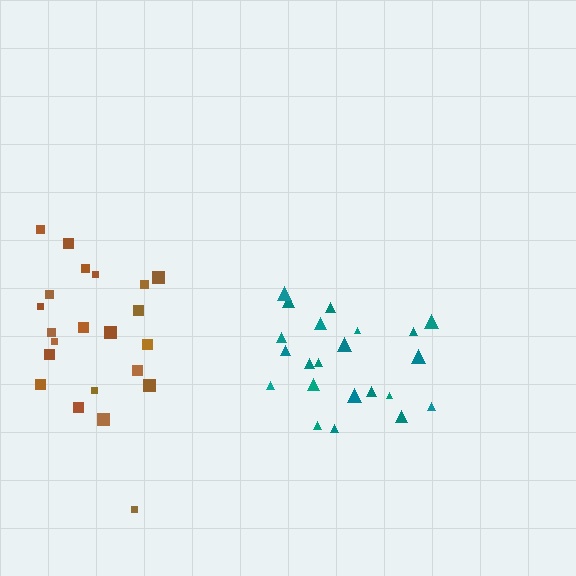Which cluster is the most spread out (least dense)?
Brown.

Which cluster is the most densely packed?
Teal.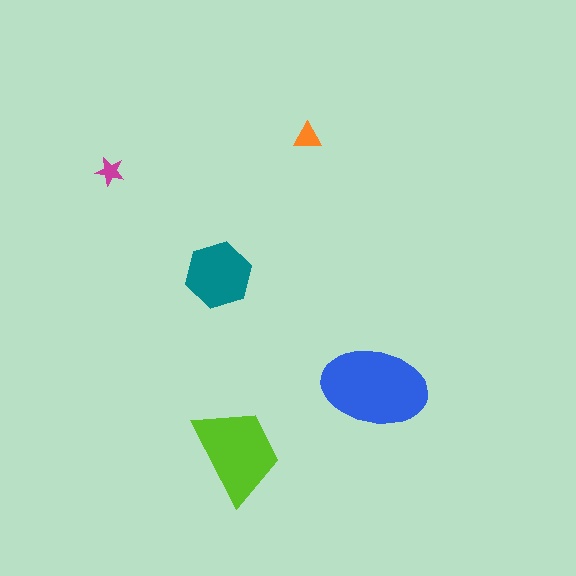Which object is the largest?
The blue ellipse.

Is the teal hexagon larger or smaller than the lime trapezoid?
Smaller.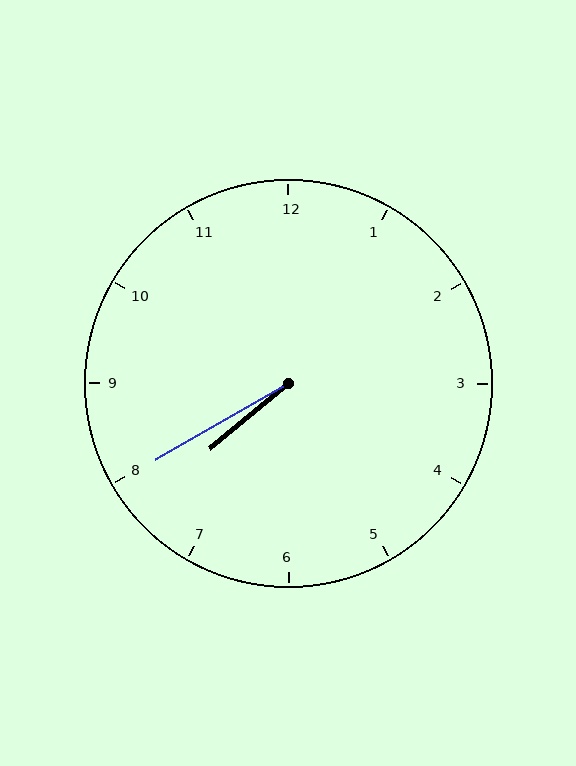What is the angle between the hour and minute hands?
Approximately 10 degrees.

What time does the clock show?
7:40.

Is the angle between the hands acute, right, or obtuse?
It is acute.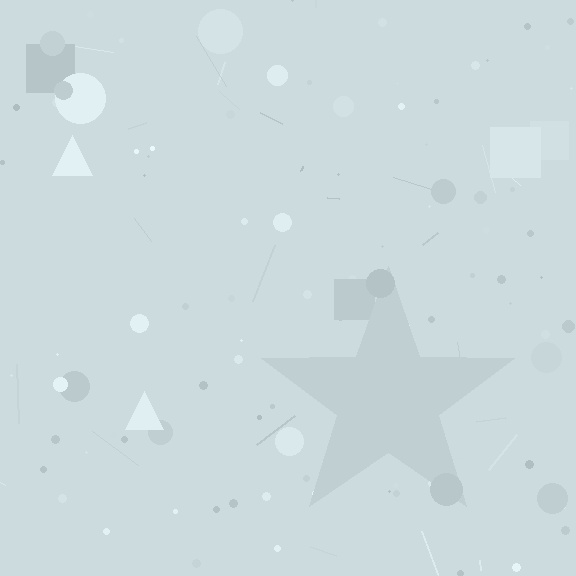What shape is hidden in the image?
A star is hidden in the image.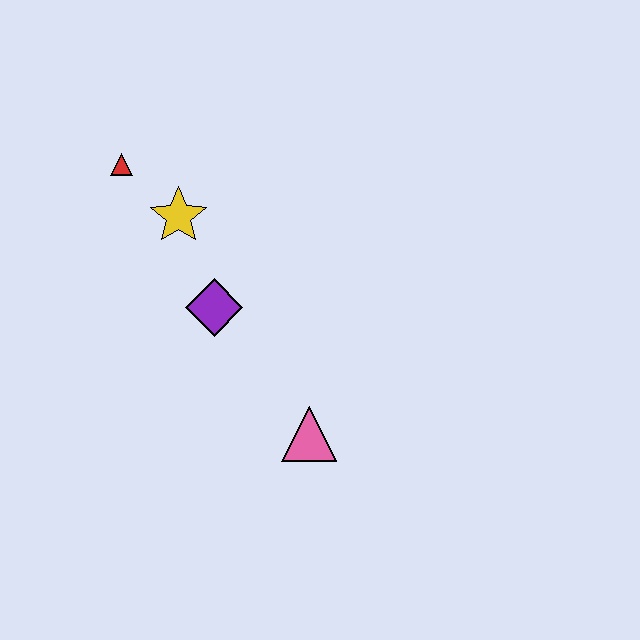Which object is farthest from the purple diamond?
The red triangle is farthest from the purple diamond.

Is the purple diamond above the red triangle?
No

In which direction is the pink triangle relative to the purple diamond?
The pink triangle is below the purple diamond.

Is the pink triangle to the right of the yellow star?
Yes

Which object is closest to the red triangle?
The yellow star is closest to the red triangle.